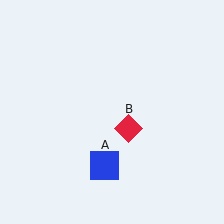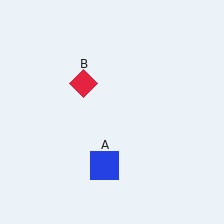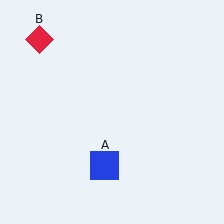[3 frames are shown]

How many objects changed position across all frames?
1 object changed position: red diamond (object B).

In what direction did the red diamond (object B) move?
The red diamond (object B) moved up and to the left.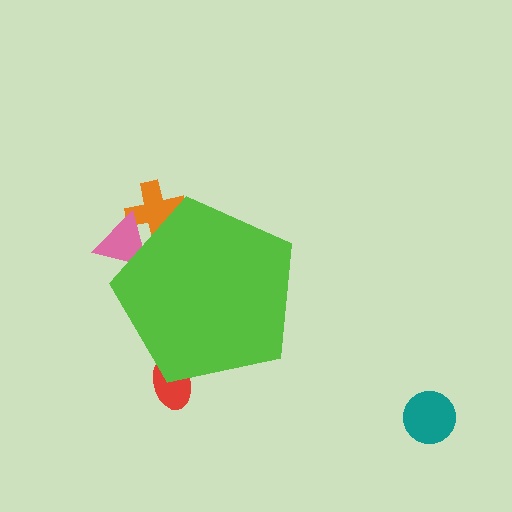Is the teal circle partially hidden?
No, the teal circle is fully visible.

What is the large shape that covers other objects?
A lime pentagon.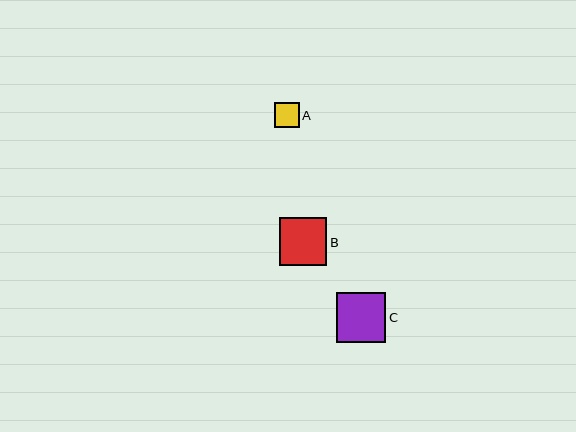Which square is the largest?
Square C is the largest with a size of approximately 49 pixels.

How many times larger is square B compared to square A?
Square B is approximately 1.9 times the size of square A.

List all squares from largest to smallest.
From largest to smallest: C, B, A.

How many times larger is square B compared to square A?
Square B is approximately 1.9 times the size of square A.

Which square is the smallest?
Square A is the smallest with a size of approximately 25 pixels.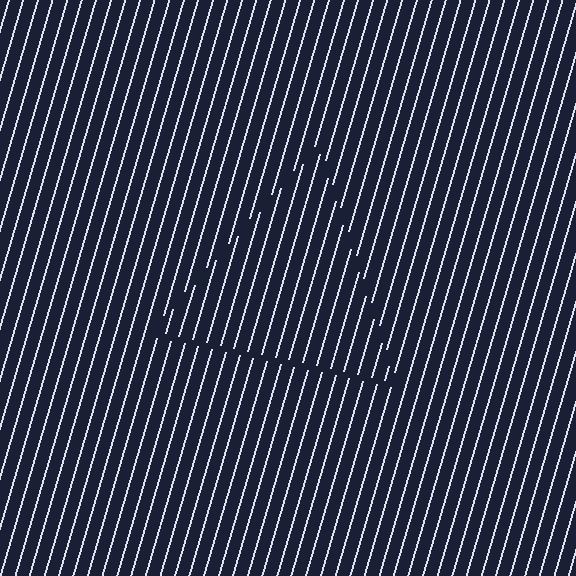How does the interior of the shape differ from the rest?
The interior of the shape contains the same grating, shifted by half a period — the contour is defined by the phase discontinuity where line-ends from the inner and outer gratings abut.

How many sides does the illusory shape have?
3 sides — the line-ends trace a triangle.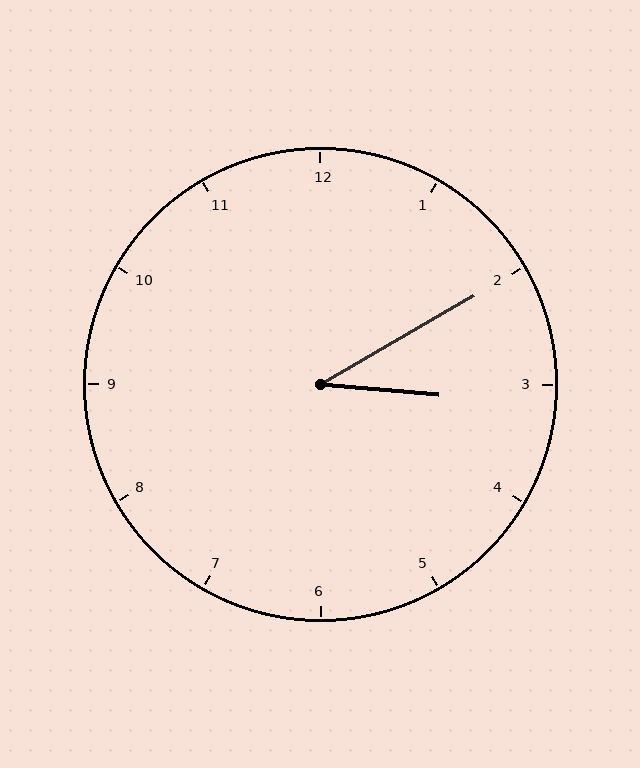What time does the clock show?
3:10.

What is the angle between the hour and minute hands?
Approximately 35 degrees.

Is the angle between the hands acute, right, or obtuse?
It is acute.